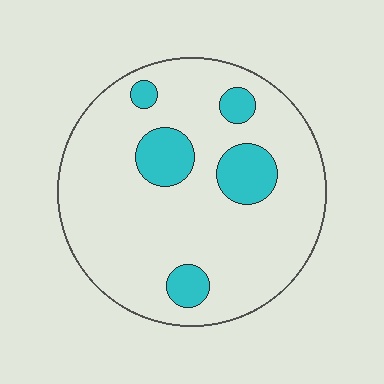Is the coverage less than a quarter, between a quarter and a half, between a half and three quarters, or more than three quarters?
Less than a quarter.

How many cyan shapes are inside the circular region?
5.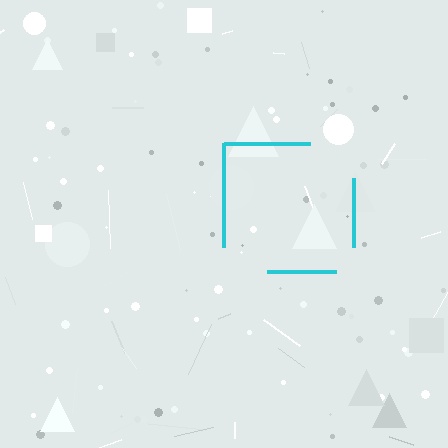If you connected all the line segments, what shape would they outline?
They would outline a square.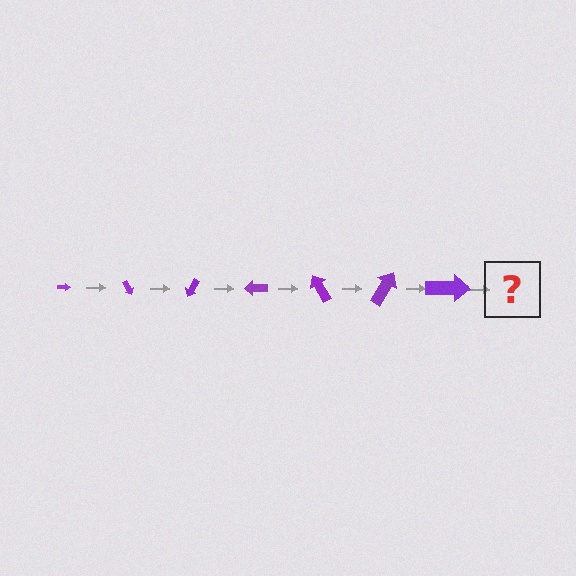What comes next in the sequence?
The next element should be an arrow, larger than the previous one and rotated 420 degrees from the start.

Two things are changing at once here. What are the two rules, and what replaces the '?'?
The two rules are that the arrow grows larger each step and it rotates 60 degrees each step. The '?' should be an arrow, larger than the previous one and rotated 420 degrees from the start.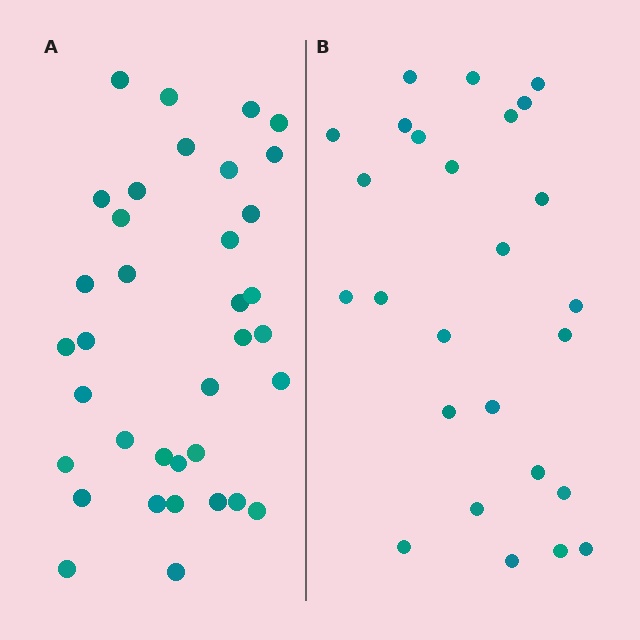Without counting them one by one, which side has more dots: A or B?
Region A (the left region) has more dots.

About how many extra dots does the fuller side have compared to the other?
Region A has roughly 10 or so more dots than region B.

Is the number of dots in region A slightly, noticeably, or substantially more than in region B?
Region A has noticeably more, but not dramatically so. The ratio is roughly 1.4 to 1.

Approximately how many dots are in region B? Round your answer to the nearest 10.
About 30 dots. (The exact count is 26, which rounds to 30.)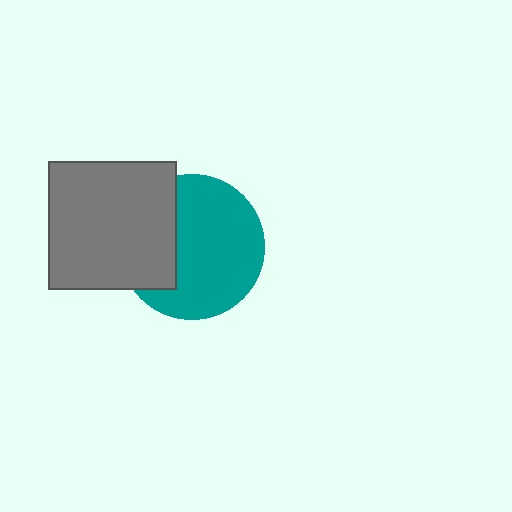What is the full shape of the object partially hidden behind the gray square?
The partially hidden object is a teal circle.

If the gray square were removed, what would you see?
You would see the complete teal circle.